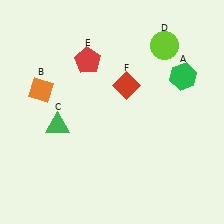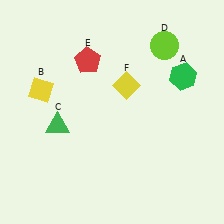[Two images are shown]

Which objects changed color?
B changed from orange to yellow. F changed from red to yellow.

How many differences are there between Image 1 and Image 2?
There are 2 differences between the two images.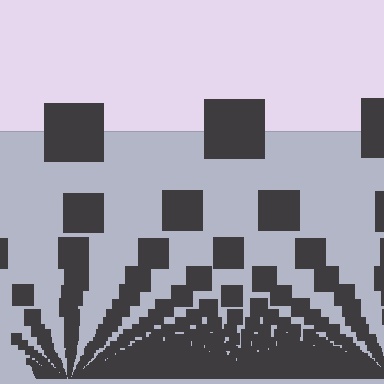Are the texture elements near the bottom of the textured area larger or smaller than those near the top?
Smaller. The gradient is inverted — elements near the bottom are smaller and denser.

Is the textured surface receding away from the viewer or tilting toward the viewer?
The surface appears to tilt toward the viewer. Texture elements get larger and sparser toward the top.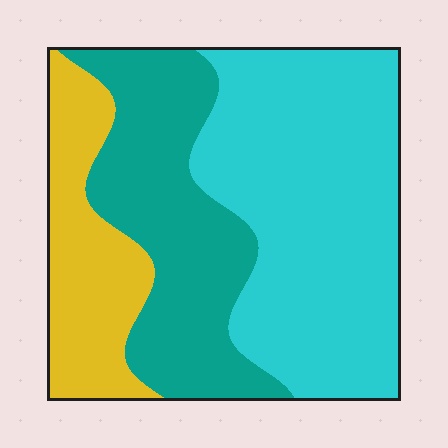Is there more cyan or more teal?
Cyan.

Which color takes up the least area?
Yellow, at roughly 20%.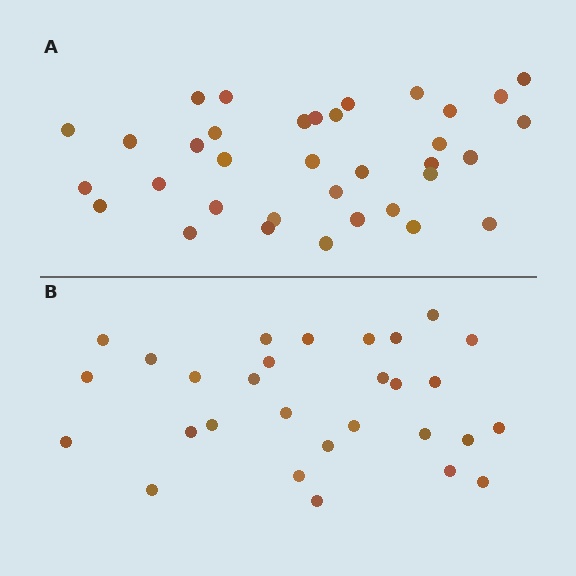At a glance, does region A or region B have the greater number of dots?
Region A (the top region) has more dots.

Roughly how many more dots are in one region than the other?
Region A has about 6 more dots than region B.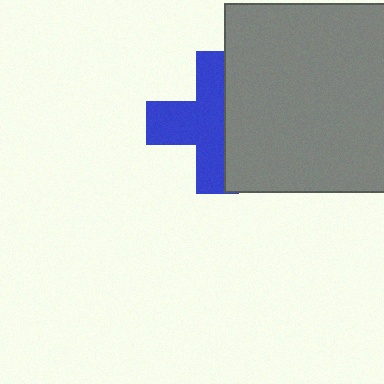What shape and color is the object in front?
The object in front is a gray square.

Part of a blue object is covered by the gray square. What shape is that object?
It is a cross.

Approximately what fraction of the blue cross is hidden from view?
Roughly 42% of the blue cross is hidden behind the gray square.